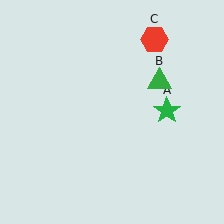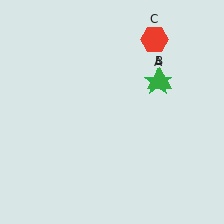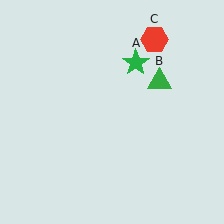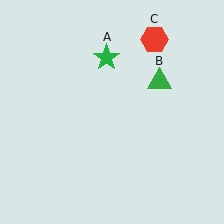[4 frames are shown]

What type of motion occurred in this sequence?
The green star (object A) rotated counterclockwise around the center of the scene.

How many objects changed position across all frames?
1 object changed position: green star (object A).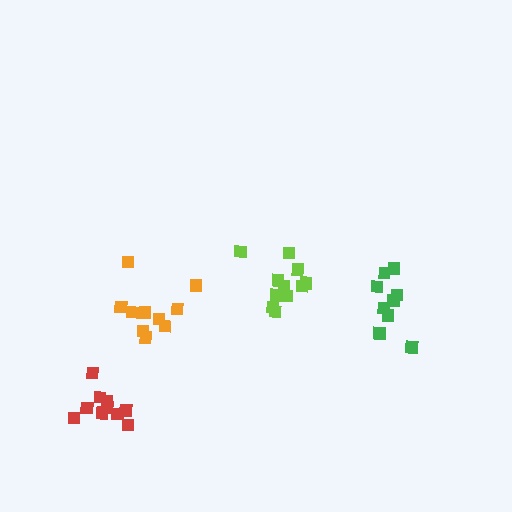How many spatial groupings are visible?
There are 4 spatial groupings.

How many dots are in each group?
Group 1: 11 dots, Group 2: 10 dots, Group 3: 9 dots, Group 4: 10 dots (40 total).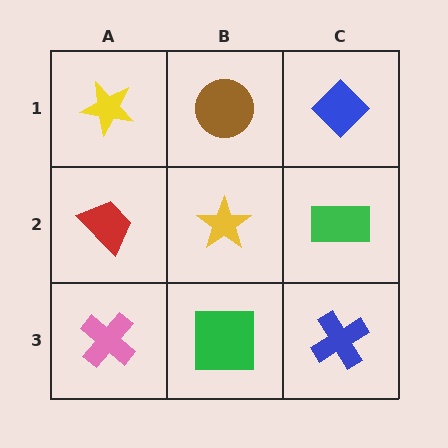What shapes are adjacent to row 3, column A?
A red trapezoid (row 2, column A), a green square (row 3, column B).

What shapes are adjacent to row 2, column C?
A blue diamond (row 1, column C), a blue cross (row 3, column C), a yellow star (row 2, column B).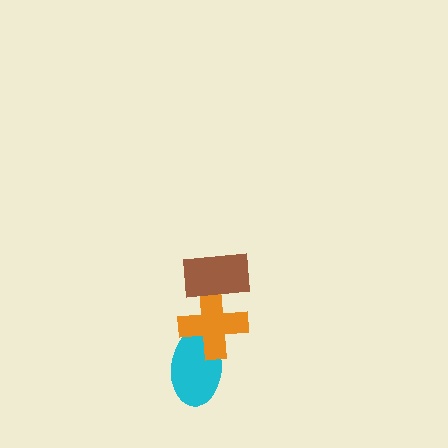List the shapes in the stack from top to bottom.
From top to bottom: the brown rectangle, the orange cross, the cyan ellipse.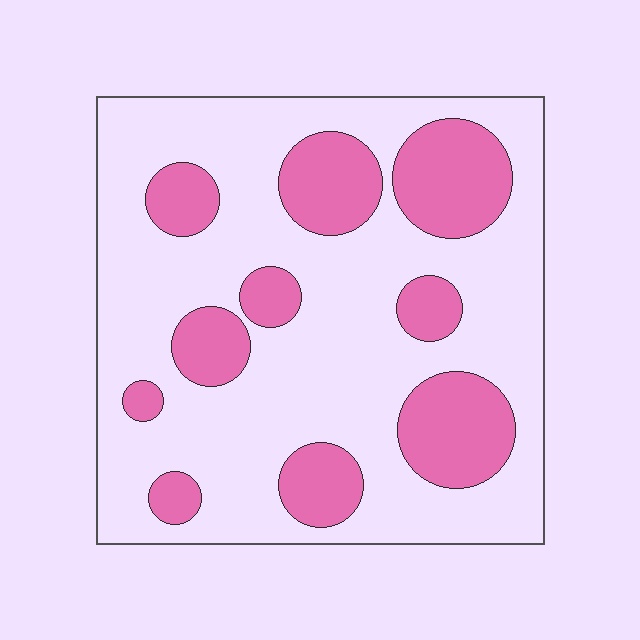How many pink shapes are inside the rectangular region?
10.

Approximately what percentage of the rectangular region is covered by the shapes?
Approximately 30%.